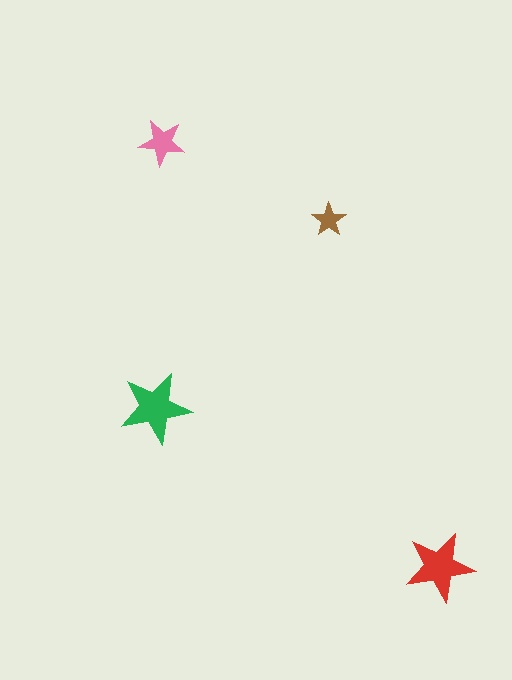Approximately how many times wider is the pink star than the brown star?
About 1.5 times wider.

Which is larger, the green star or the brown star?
The green one.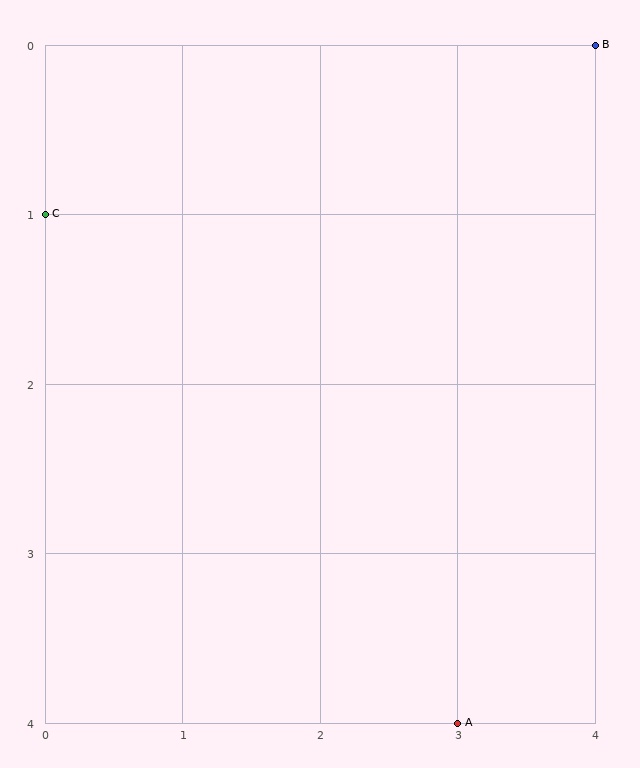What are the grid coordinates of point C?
Point C is at grid coordinates (0, 1).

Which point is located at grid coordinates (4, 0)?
Point B is at (4, 0).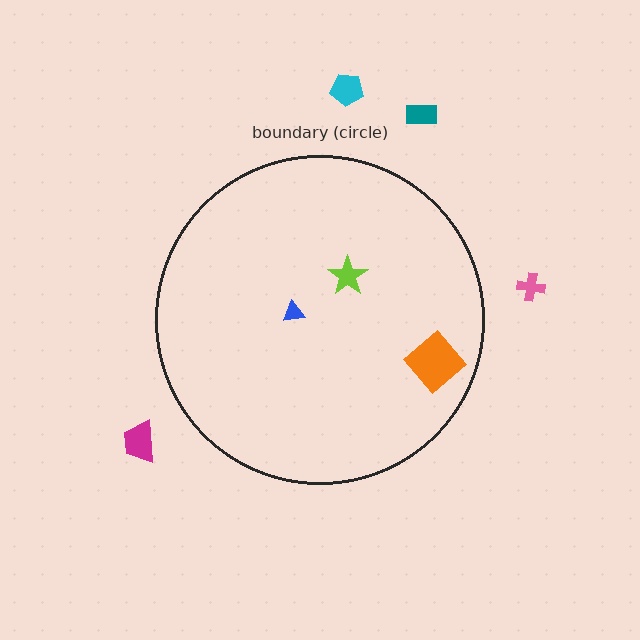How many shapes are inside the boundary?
3 inside, 4 outside.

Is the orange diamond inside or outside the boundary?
Inside.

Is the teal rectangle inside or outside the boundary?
Outside.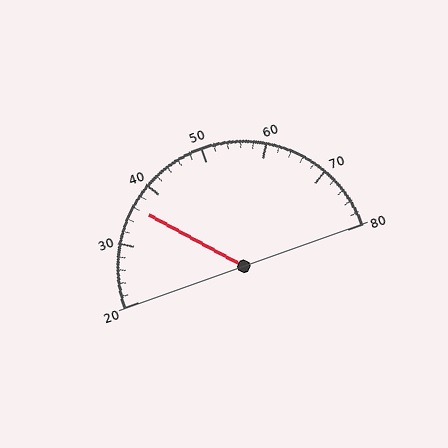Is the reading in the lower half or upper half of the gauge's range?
The reading is in the lower half of the range (20 to 80).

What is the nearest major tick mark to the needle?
The nearest major tick mark is 40.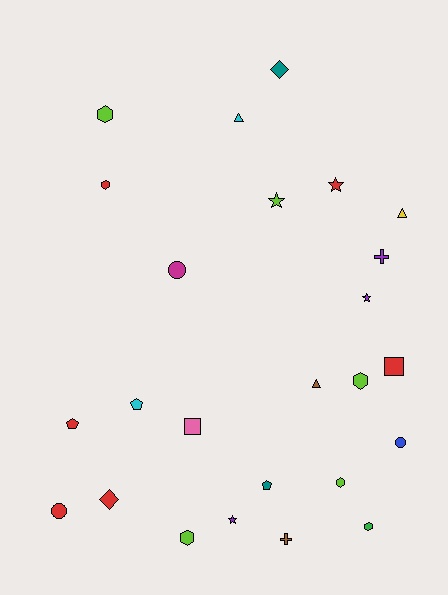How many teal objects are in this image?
There are 2 teal objects.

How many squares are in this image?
There are 2 squares.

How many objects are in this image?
There are 25 objects.